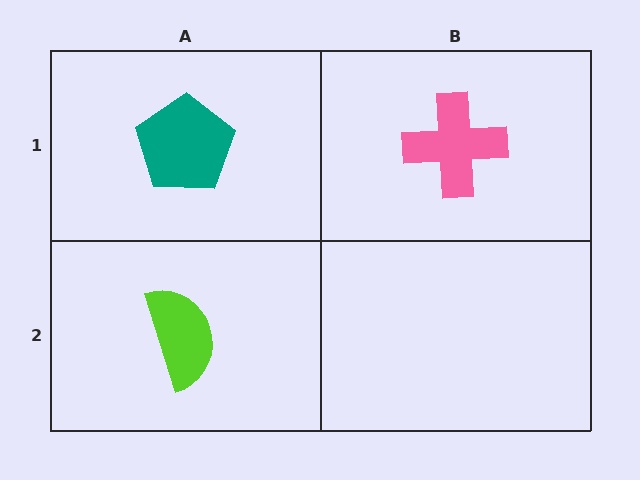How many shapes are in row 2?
1 shape.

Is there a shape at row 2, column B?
No, that cell is empty.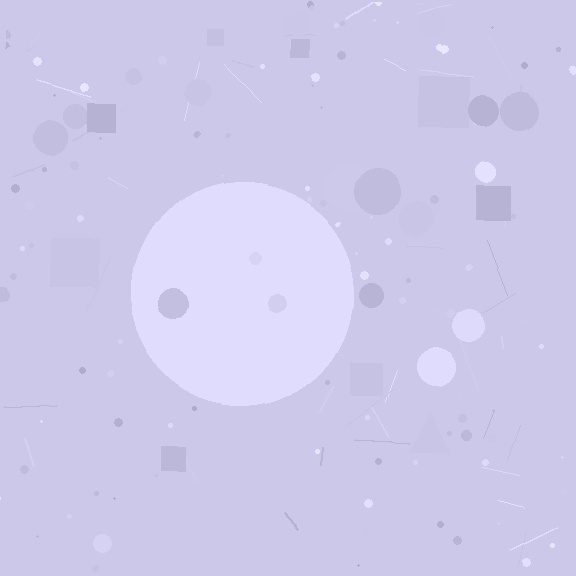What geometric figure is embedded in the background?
A circle is embedded in the background.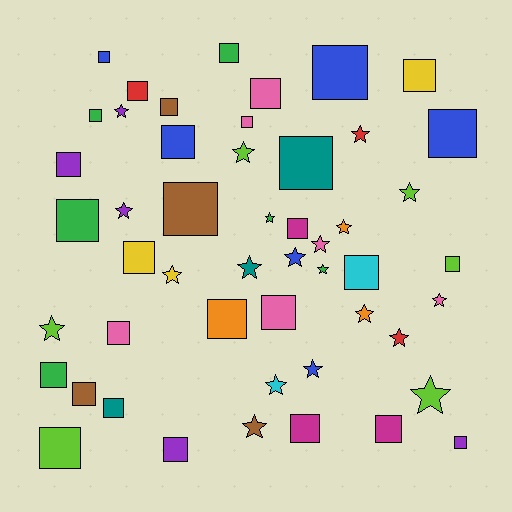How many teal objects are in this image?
There are 3 teal objects.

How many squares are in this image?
There are 30 squares.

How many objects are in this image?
There are 50 objects.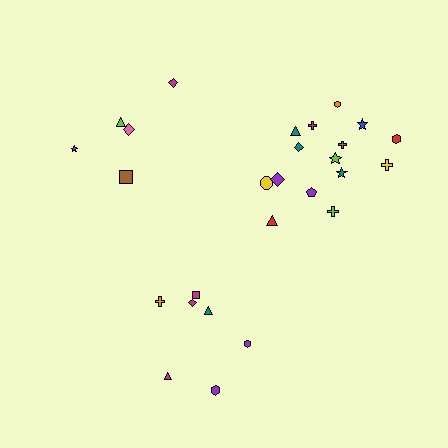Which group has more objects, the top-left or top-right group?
The top-right group.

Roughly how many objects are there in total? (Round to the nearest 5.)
Roughly 25 objects in total.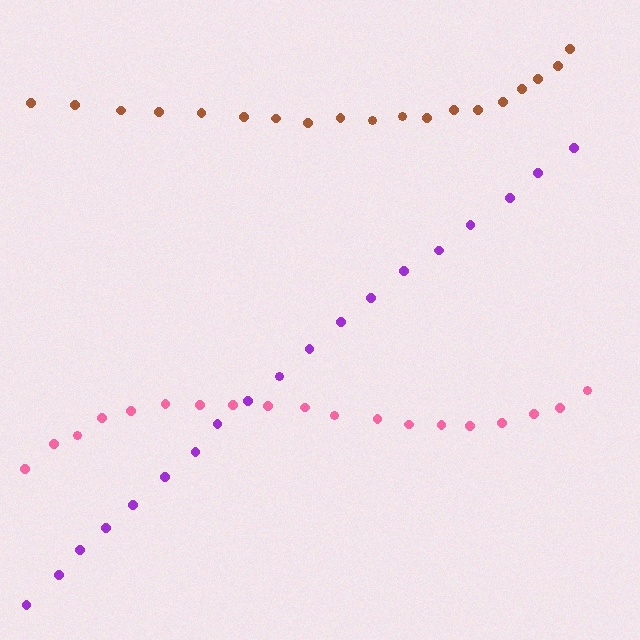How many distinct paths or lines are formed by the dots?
There are 3 distinct paths.